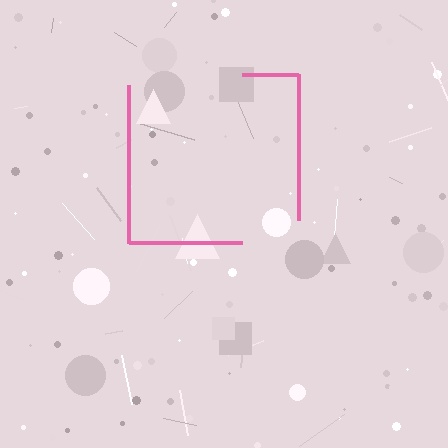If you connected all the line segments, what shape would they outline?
They would outline a square.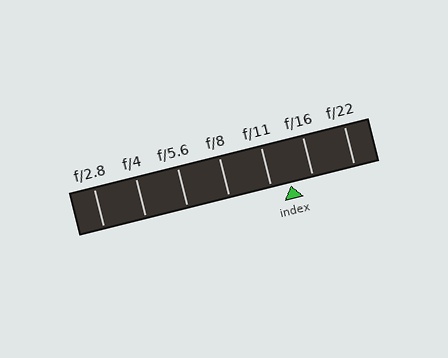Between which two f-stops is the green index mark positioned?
The index mark is between f/11 and f/16.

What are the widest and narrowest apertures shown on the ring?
The widest aperture shown is f/2.8 and the narrowest is f/22.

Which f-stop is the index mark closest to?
The index mark is closest to f/11.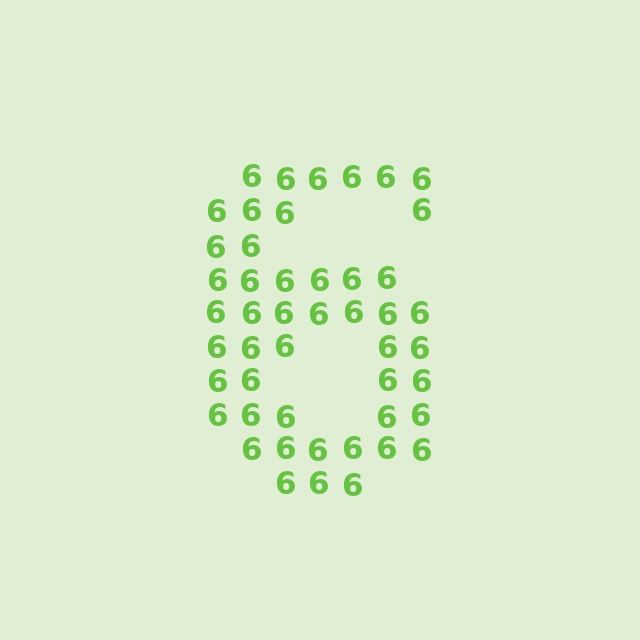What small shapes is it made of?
It is made of small digit 6's.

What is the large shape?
The large shape is the digit 6.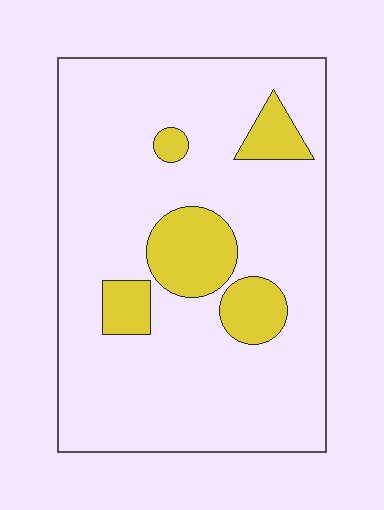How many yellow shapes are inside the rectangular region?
5.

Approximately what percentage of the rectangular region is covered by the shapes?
Approximately 15%.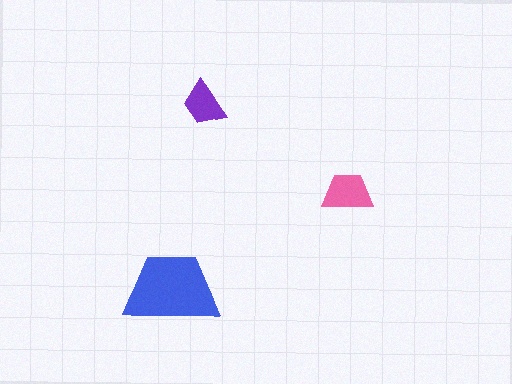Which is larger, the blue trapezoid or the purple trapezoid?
The blue one.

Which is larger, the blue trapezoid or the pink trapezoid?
The blue one.